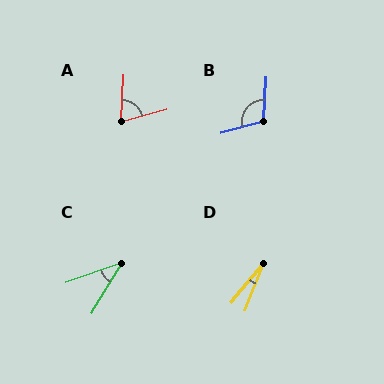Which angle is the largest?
B, at approximately 108 degrees.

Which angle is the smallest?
D, at approximately 19 degrees.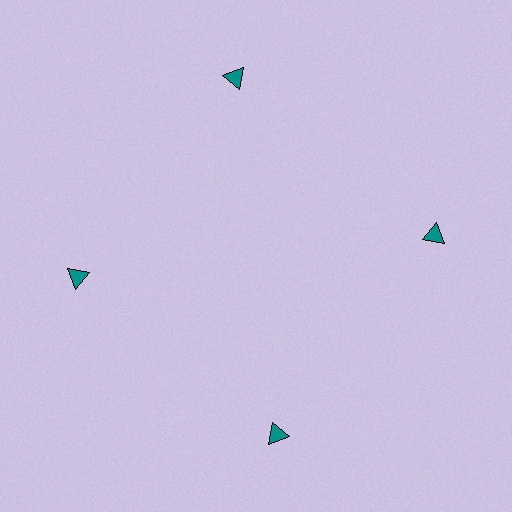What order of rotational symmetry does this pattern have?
This pattern has 4-fold rotational symmetry.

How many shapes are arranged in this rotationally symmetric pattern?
There are 4 shapes, arranged in 4 groups of 1.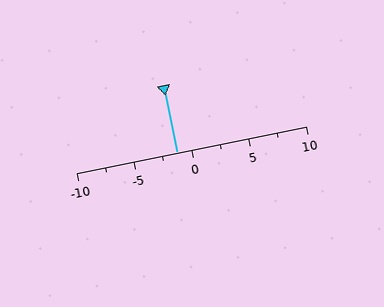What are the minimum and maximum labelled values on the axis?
The axis runs from -10 to 10.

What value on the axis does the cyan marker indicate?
The marker indicates approximately -1.2.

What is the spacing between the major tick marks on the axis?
The major ticks are spaced 5 apart.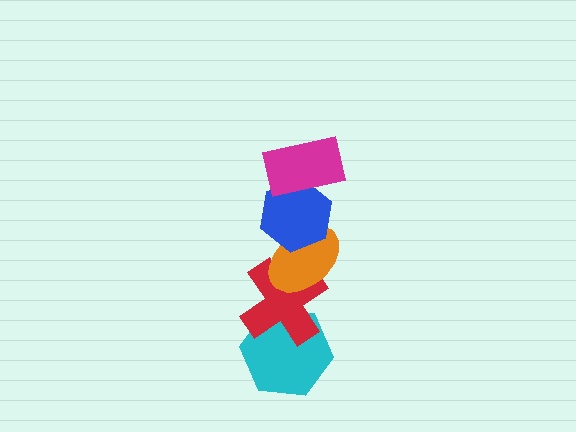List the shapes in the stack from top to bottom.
From top to bottom: the magenta rectangle, the blue hexagon, the orange ellipse, the red cross, the cyan hexagon.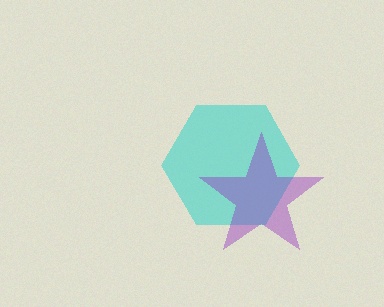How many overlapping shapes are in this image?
There are 2 overlapping shapes in the image.